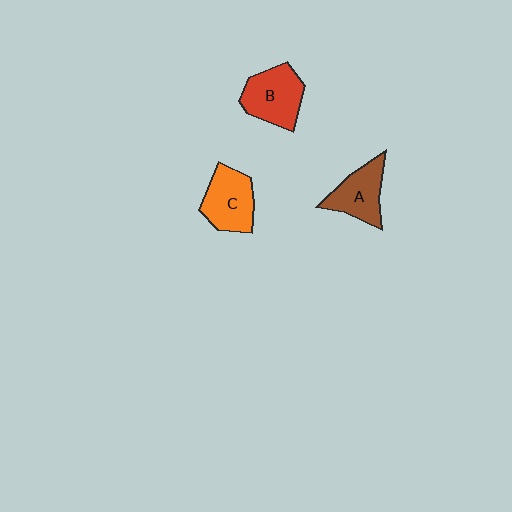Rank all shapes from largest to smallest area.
From largest to smallest: B (red), C (orange), A (brown).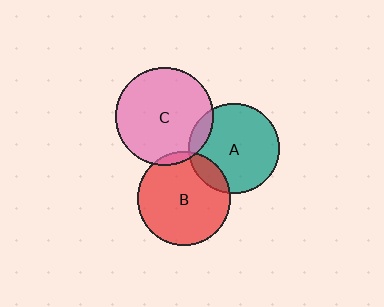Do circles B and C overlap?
Yes.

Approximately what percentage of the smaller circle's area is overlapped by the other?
Approximately 5%.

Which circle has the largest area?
Circle C (pink).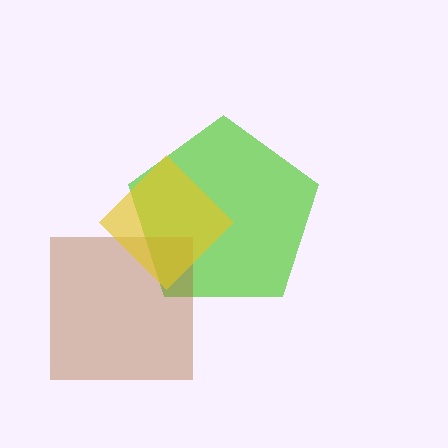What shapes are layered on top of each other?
The layered shapes are: a lime pentagon, a brown square, a yellow diamond.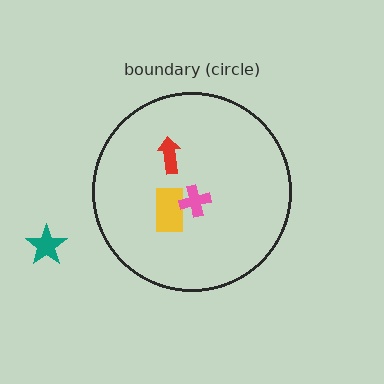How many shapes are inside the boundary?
3 inside, 1 outside.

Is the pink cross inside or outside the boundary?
Inside.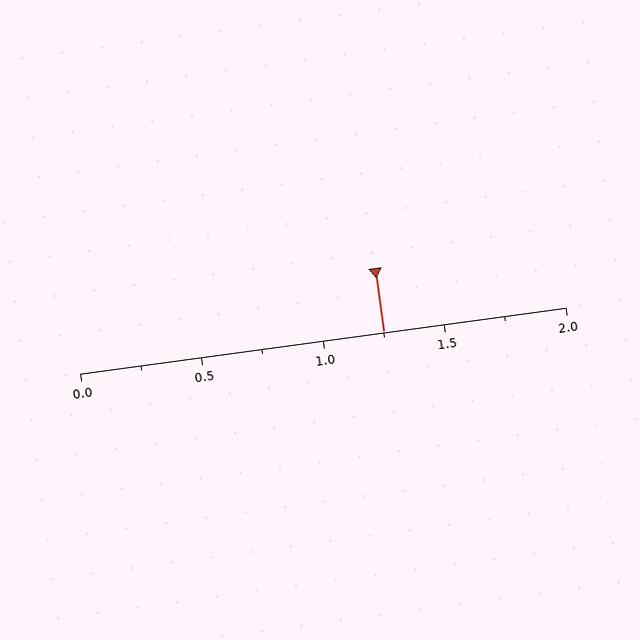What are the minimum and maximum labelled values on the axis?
The axis runs from 0.0 to 2.0.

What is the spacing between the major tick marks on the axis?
The major ticks are spaced 0.5 apart.